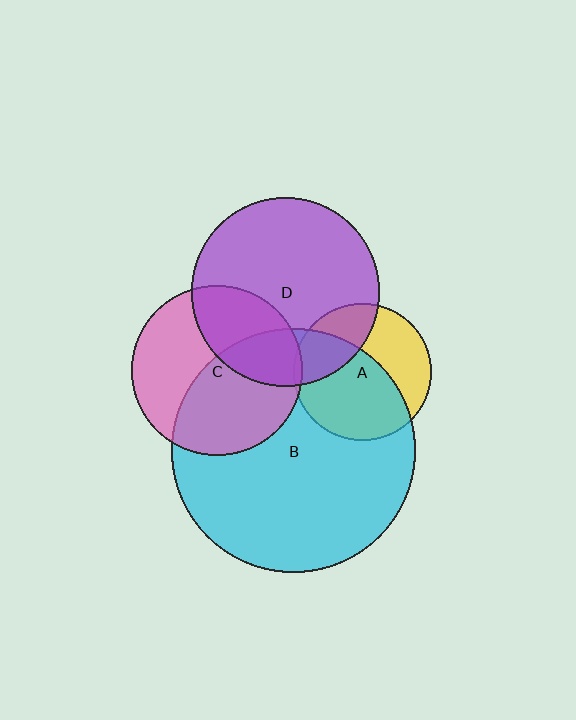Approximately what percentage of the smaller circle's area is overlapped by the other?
Approximately 30%.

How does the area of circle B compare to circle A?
Approximately 3.1 times.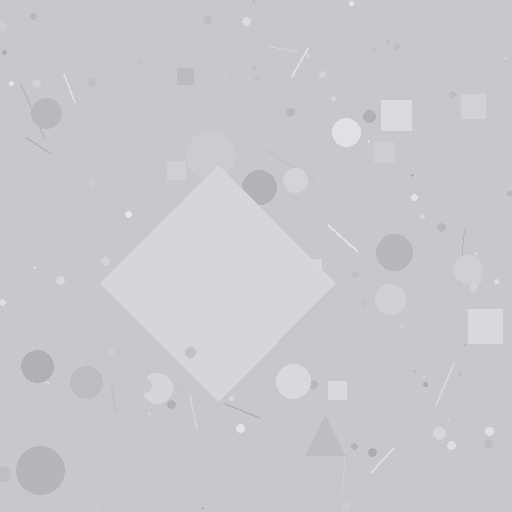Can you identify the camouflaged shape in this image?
The camouflaged shape is a diamond.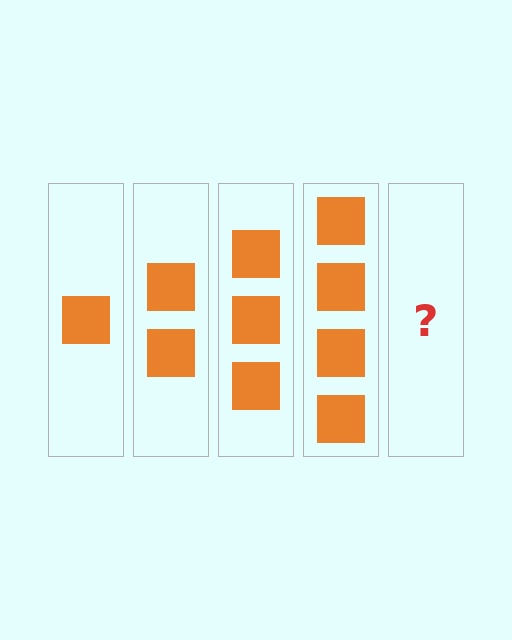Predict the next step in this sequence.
The next step is 5 squares.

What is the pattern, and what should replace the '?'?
The pattern is that each step adds one more square. The '?' should be 5 squares.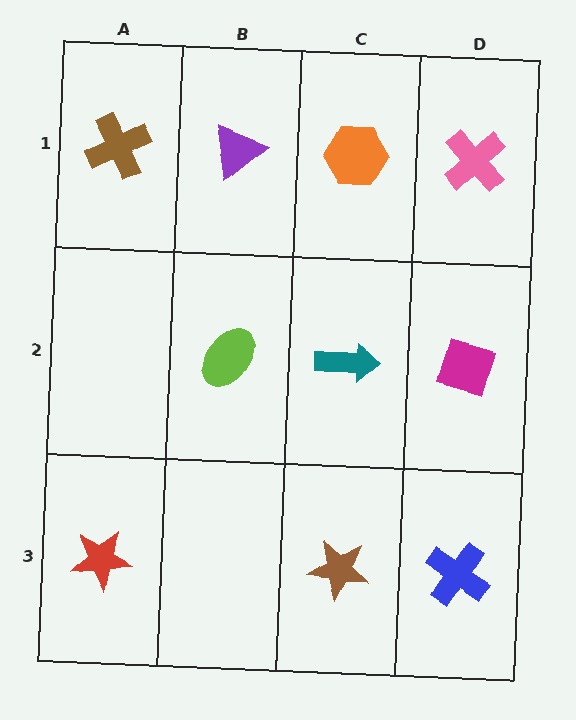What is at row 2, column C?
A teal arrow.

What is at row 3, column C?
A brown star.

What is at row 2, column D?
A magenta diamond.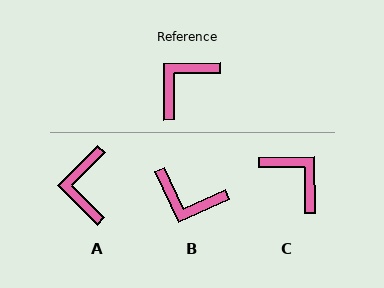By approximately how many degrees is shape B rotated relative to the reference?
Approximately 114 degrees counter-clockwise.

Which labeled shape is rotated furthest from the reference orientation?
B, about 114 degrees away.